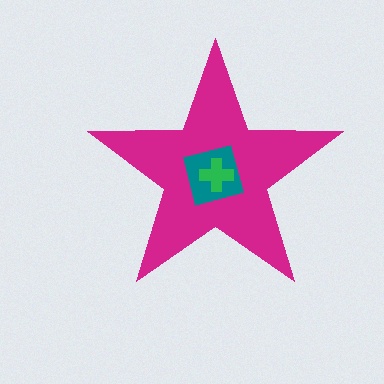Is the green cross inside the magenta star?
Yes.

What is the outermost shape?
The magenta star.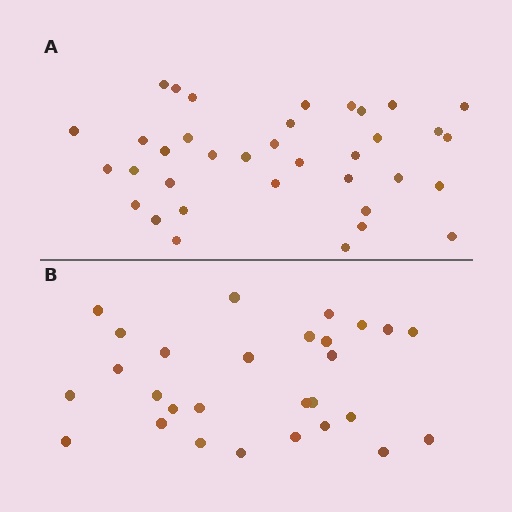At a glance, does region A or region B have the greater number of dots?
Region A (the top region) has more dots.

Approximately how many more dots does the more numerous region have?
Region A has roughly 8 or so more dots than region B.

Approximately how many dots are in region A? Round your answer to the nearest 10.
About 40 dots. (The exact count is 36, which rounds to 40.)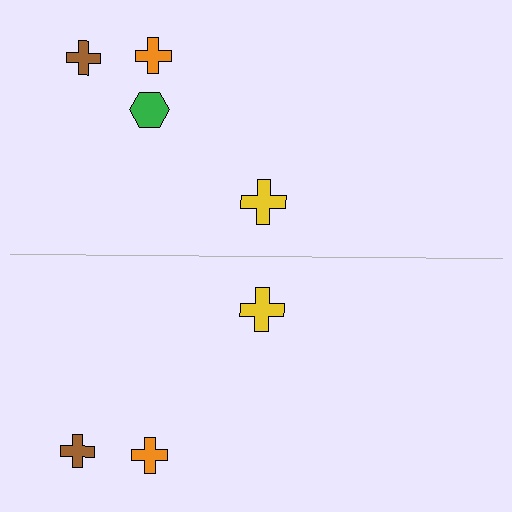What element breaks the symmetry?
A green hexagon is missing from the bottom side.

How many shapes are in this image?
There are 7 shapes in this image.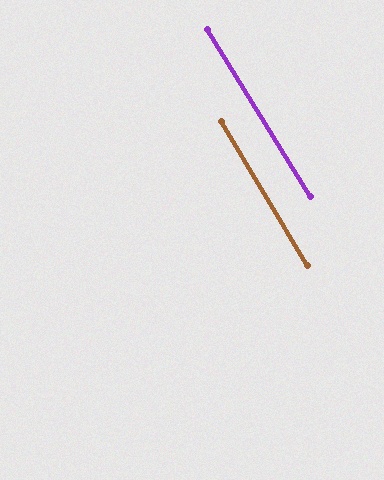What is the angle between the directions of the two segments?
Approximately 1 degree.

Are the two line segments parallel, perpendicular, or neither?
Parallel — their directions differ by only 0.8°.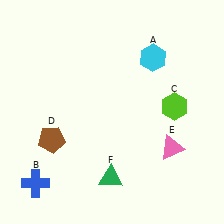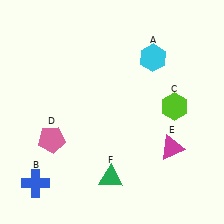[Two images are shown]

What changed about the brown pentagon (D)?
In Image 1, D is brown. In Image 2, it changed to pink.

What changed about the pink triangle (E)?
In Image 1, E is pink. In Image 2, it changed to magenta.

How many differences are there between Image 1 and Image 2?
There are 2 differences between the two images.